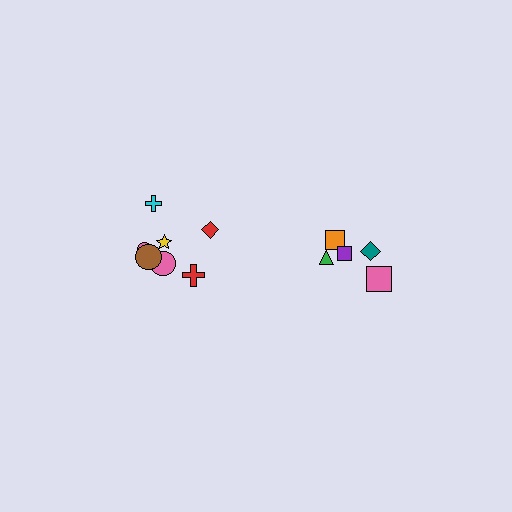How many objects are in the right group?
There are 5 objects.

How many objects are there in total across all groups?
There are 12 objects.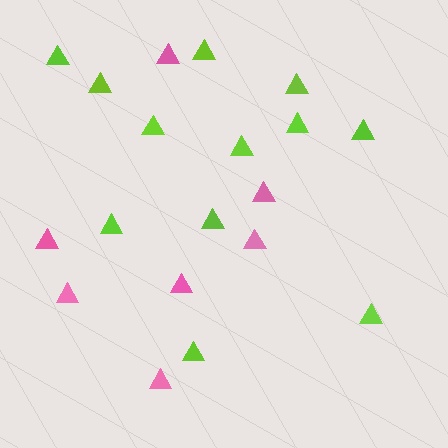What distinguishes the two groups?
There are 2 groups: one group of pink triangles (7) and one group of lime triangles (12).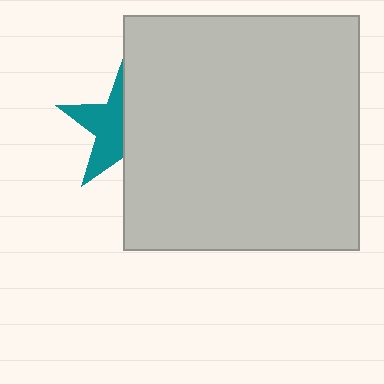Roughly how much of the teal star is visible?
About half of it is visible (roughly 48%).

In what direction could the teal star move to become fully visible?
The teal star could move left. That would shift it out from behind the light gray square entirely.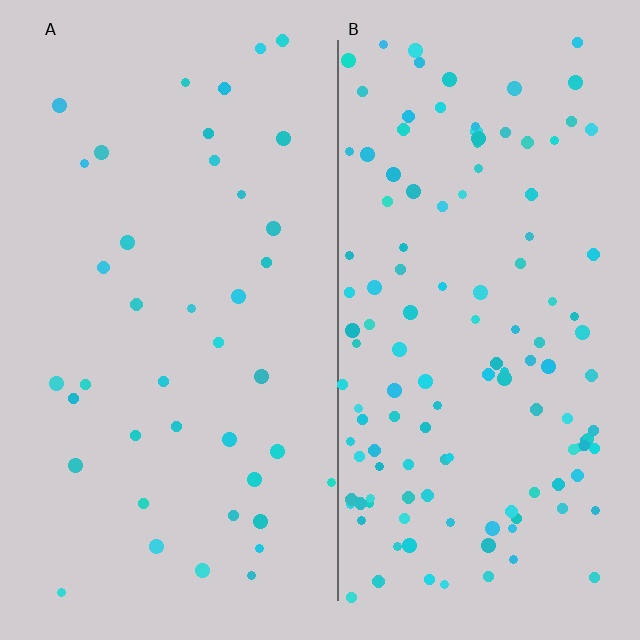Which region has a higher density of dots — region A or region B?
B (the right).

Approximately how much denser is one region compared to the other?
Approximately 3.2× — region B over region A.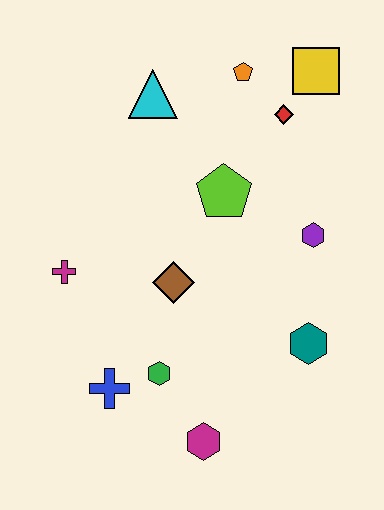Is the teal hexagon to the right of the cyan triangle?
Yes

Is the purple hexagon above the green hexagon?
Yes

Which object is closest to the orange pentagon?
The red diamond is closest to the orange pentagon.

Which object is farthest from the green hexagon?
The yellow square is farthest from the green hexagon.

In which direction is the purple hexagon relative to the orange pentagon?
The purple hexagon is below the orange pentagon.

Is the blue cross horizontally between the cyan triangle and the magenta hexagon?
No